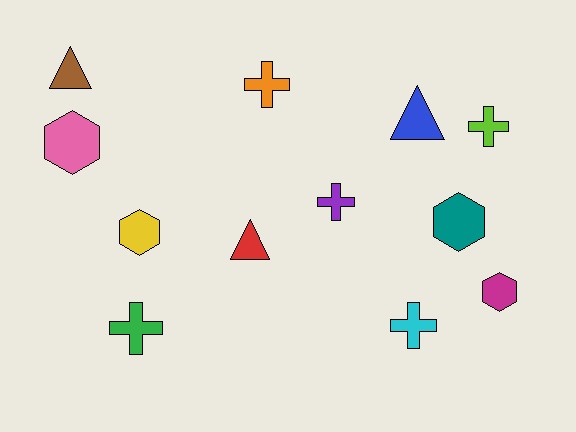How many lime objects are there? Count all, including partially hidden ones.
There is 1 lime object.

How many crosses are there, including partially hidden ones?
There are 5 crosses.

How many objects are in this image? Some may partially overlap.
There are 12 objects.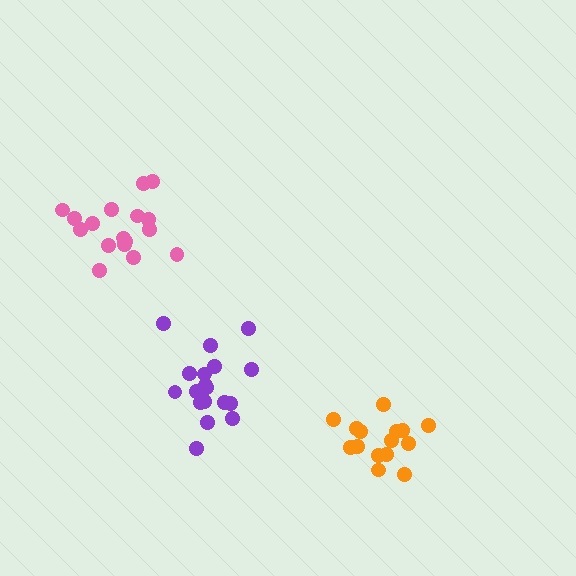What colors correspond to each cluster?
The clusters are colored: purple, orange, pink.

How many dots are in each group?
Group 1: 18 dots, Group 2: 15 dots, Group 3: 17 dots (50 total).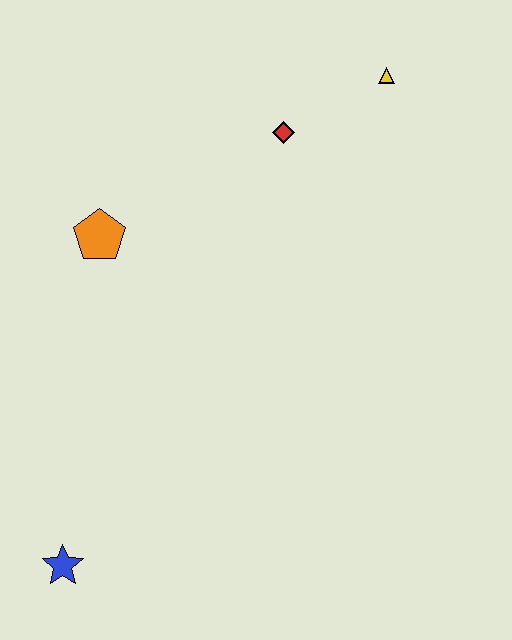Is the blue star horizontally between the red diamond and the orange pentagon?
No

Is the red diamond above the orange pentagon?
Yes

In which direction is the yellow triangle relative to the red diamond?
The yellow triangle is to the right of the red diamond.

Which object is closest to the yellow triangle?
The red diamond is closest to the yellow triangle.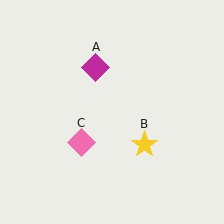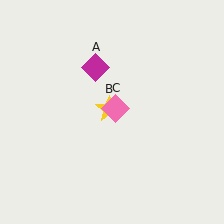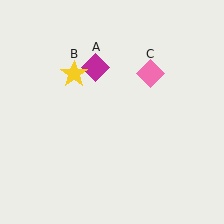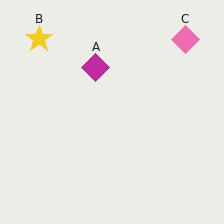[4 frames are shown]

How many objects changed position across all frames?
2 objects changed position: yellow star (object B), pink diamond (object C).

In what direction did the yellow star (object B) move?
The yellow star (object B) moved up and to the left.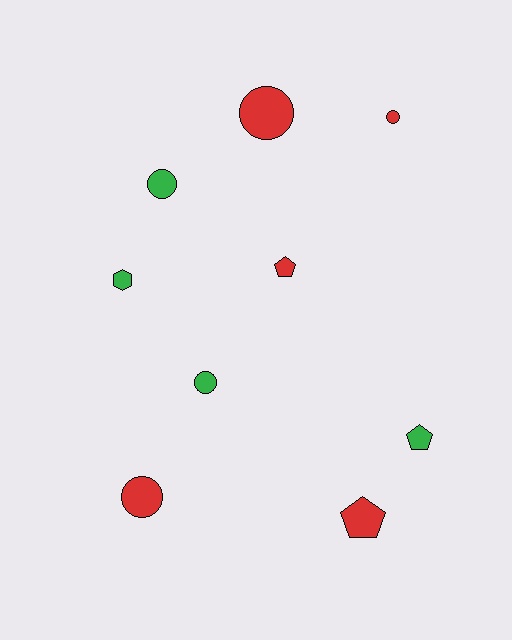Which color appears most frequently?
Red, with 5 objects.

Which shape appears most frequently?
Circle, with 5 objects.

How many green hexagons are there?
There is 1 green hexagon.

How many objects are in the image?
There are 9 objects.